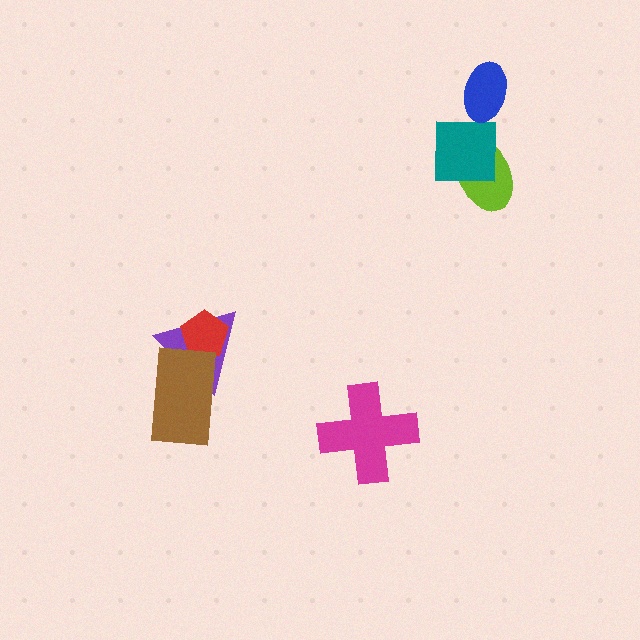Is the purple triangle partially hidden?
Yes, it is partially covered by another shape.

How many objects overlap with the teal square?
1 object overlaps with the teal square.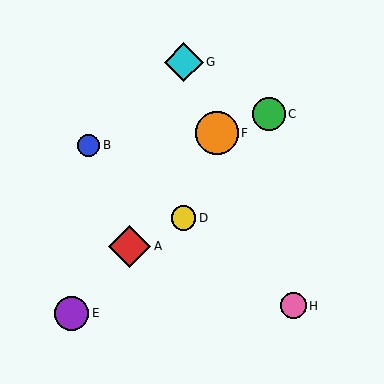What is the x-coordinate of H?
Object H is at x≈293.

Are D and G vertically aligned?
Yes, both are at x≈184.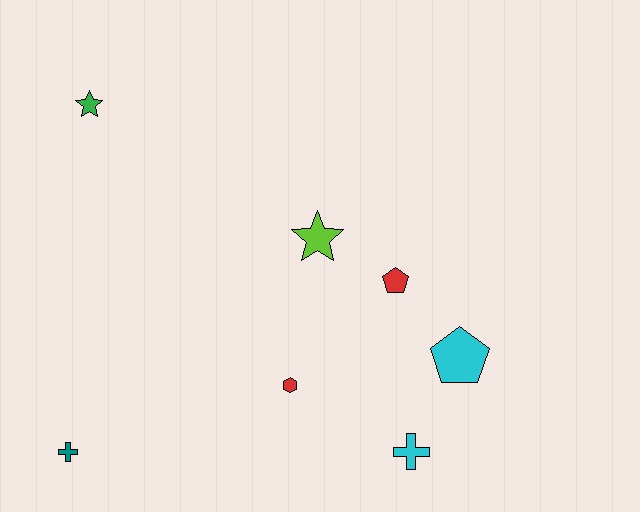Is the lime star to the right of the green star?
Yes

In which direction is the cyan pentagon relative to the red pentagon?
The cyan pentagon is below the red pentagon.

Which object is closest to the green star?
The lime star is closest to the green star.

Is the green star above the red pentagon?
Yes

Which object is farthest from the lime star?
The teal cross is farthest from the lime star.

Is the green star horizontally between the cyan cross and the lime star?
No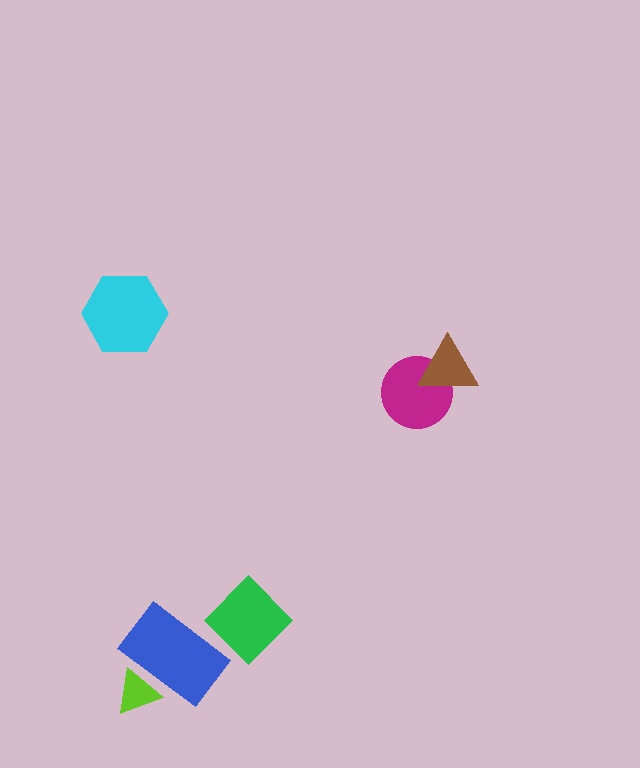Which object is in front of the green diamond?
The blue rectangle is in front of the green diamond.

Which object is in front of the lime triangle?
The blue rectangle is in front of the lime triangle.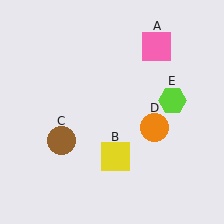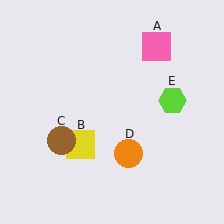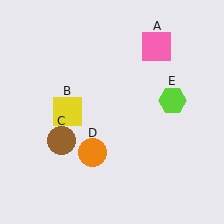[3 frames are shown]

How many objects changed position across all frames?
2 objects changed position: yellow square (object B), orange circle (object D).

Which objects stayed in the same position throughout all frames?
Pink square (object A) and brown circle (object C) and lime hexagon (object E) remained stationary.